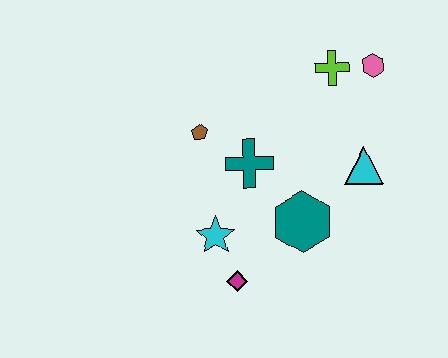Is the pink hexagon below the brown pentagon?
No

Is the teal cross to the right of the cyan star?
Yes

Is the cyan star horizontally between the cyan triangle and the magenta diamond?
No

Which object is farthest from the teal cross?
The pink hexagon is farthest from the teal cross.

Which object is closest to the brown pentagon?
The teal cross is closest to the brown pentagon.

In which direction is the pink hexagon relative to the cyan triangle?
The pink hexagon is above the cyan triangle.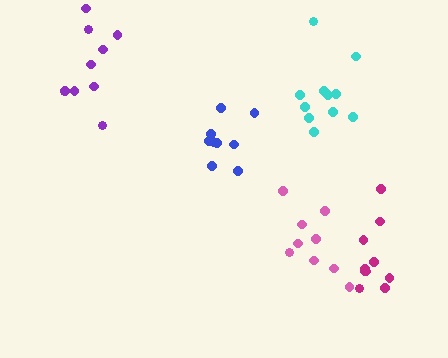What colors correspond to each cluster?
The clusters are colored: purple, cyan, blue, magenta, pink.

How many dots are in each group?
Group 1: 10 dots, Group 2: 11 dots, Group 3: 10 dots, Group 4: 10 dots, Group 5: 9 dots (50 total).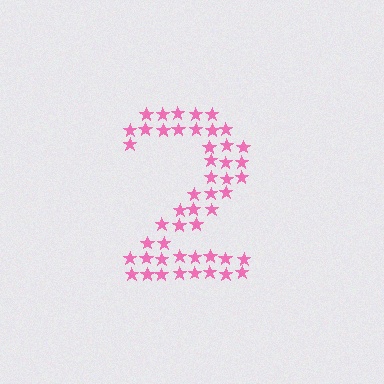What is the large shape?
The large shape is the digit 2.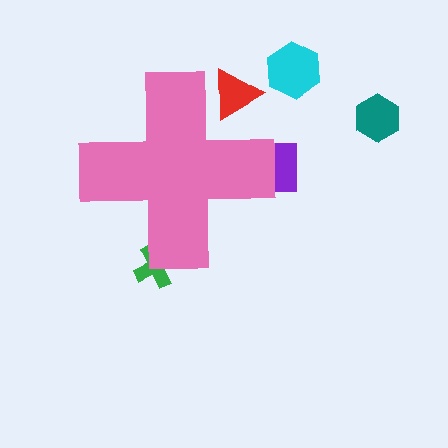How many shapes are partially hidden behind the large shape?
3 shapes are partially hidden.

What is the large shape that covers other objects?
A pink cross.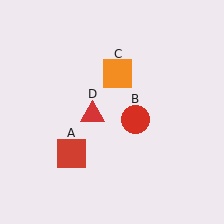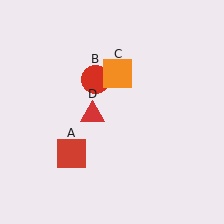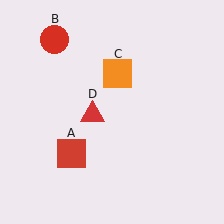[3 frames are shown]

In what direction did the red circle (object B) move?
The red circle (object B) moved up and to the left.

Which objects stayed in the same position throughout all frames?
Red square (object A) and orange square (object C) and red triangle (object D) remained stationary.